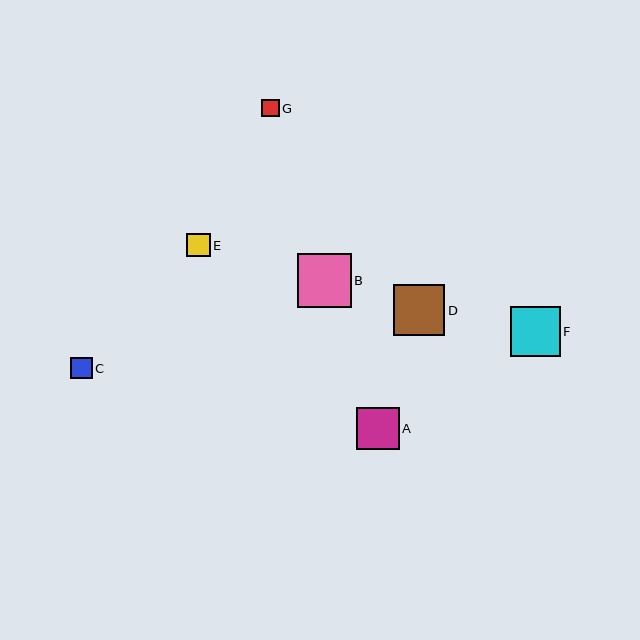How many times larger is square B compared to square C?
Square B is approximately 2.5 times the size of square C.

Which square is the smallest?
Square G is the smallest with a size of approximately 18 pixels.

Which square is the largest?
Square B is the largest with a size of approximately 54 pixels.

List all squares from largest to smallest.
From largest to smallest: B, D, F, A, E, C, G.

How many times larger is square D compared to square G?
Square D is approximately 2.9 times the size of square G.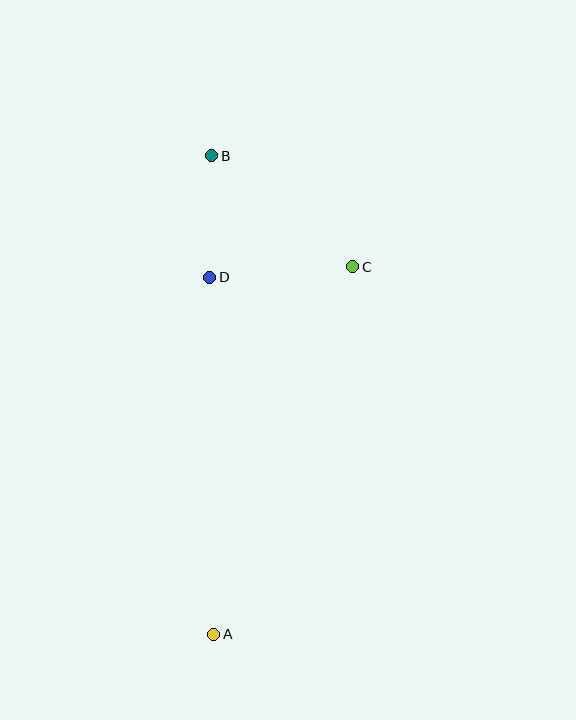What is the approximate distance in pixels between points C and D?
The distance between C and D is approximately 143 pixels.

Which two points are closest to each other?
Points B and D are closest to each other.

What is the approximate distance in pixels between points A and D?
The distance between A and D is approximately 357 pixels.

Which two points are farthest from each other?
Points A and B are farthest from each other.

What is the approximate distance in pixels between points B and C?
The distance between B and C is approximately 179 pixels.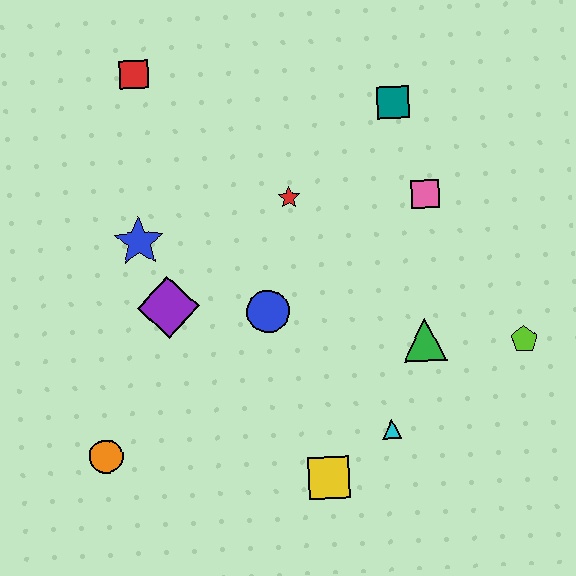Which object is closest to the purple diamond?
The blue star is closest to the purple diamond.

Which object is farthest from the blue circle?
The red square is farthest from the blue circle.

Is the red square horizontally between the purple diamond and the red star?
No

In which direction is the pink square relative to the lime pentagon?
The pink square is above the lime pentagon.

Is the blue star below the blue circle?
No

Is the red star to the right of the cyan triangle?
No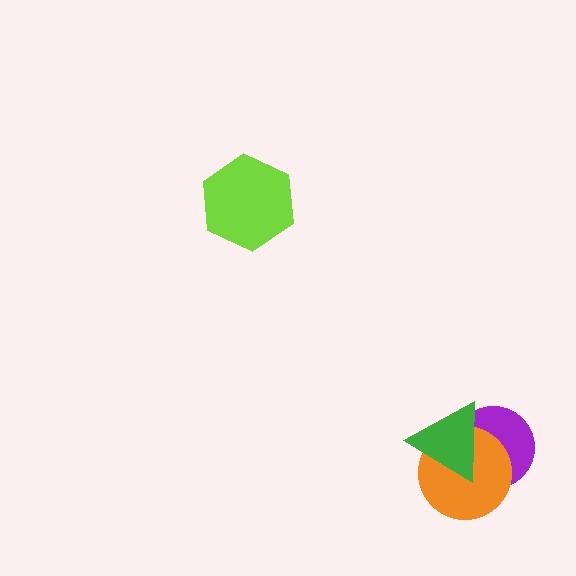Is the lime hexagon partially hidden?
No, no other shape covers it.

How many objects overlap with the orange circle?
2 objects overlap with the orange circle.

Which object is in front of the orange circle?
The green triangle is in front of the orange circle.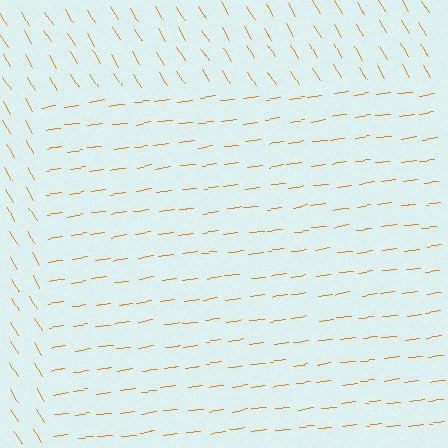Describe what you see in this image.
The image is filled with small orange line segments. A rectangle region in the image has lines oriented differently from the surrounding lines, creating a visible texture boundary.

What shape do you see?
I see a rectangle.